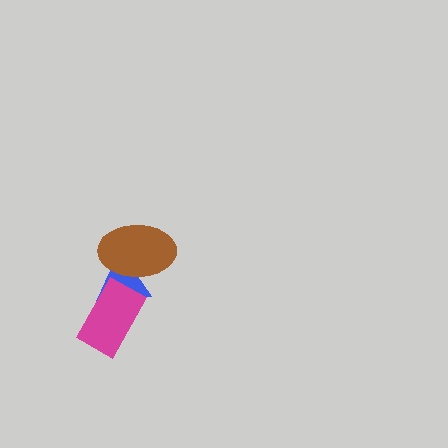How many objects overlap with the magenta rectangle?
1 object overlaps with the magenta rectangle.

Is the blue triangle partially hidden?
Yes, it is partially covered by another shape.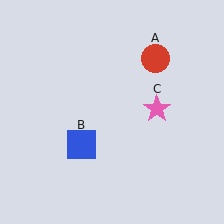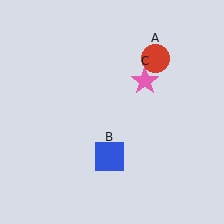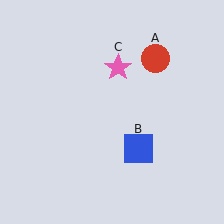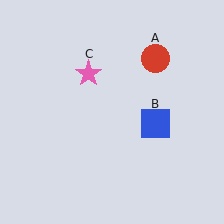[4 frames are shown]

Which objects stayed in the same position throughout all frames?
Red circle (object A) remained stationary.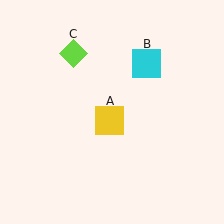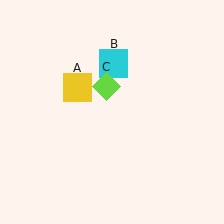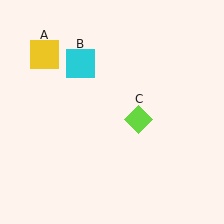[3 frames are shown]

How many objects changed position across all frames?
3 objects changed position: yellow square (object A), cyan square (object B), lime diamond (object C).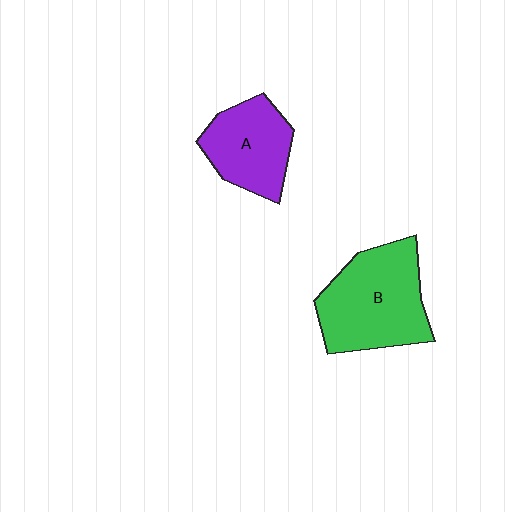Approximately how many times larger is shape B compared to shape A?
Approximately 1.5 times.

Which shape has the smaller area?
Shape A (purple).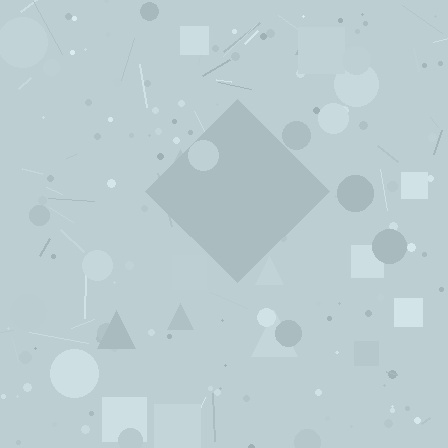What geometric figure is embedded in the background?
A diamond is embedded in the background.